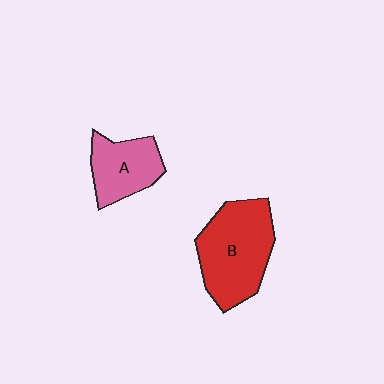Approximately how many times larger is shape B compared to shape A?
Approximately 1.6 times.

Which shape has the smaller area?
Shape A (pink).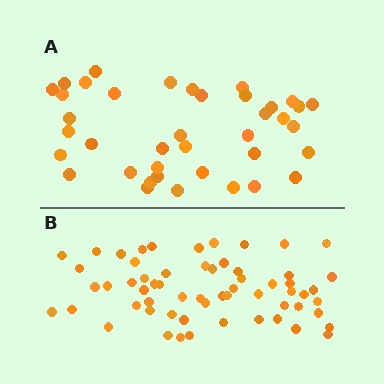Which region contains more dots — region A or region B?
Region B (the bottom region) has more dots.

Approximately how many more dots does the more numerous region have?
Region B has approximately 20 more dots than region A.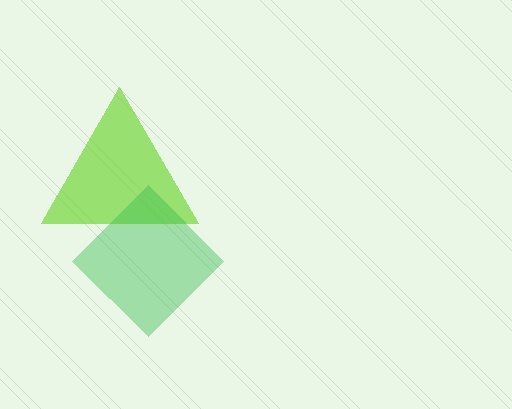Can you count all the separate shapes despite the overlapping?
Yes, there are 2 separate shapes.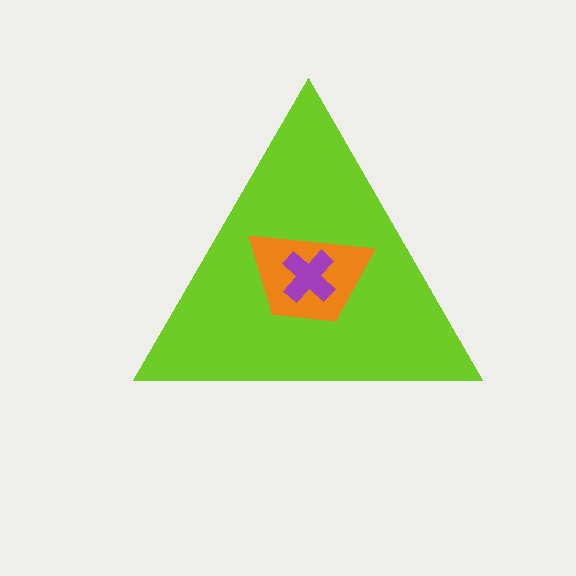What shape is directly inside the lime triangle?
The orange trapezoid.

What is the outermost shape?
The lime triangle.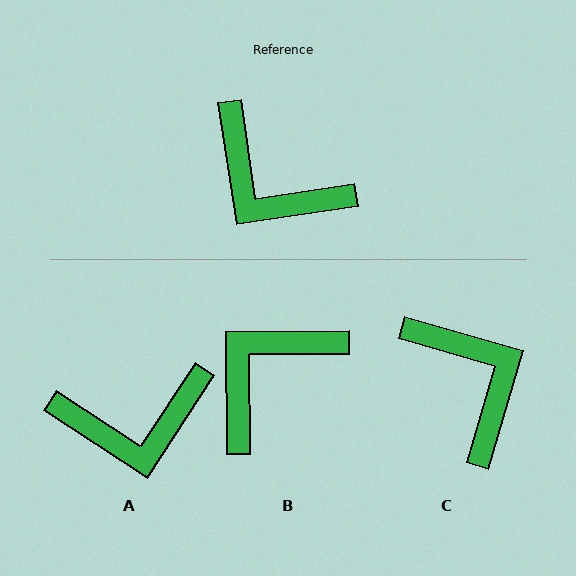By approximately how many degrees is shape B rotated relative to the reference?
Approximately 98 degrees clockwise.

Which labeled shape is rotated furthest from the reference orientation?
C, about 155 degrees away.